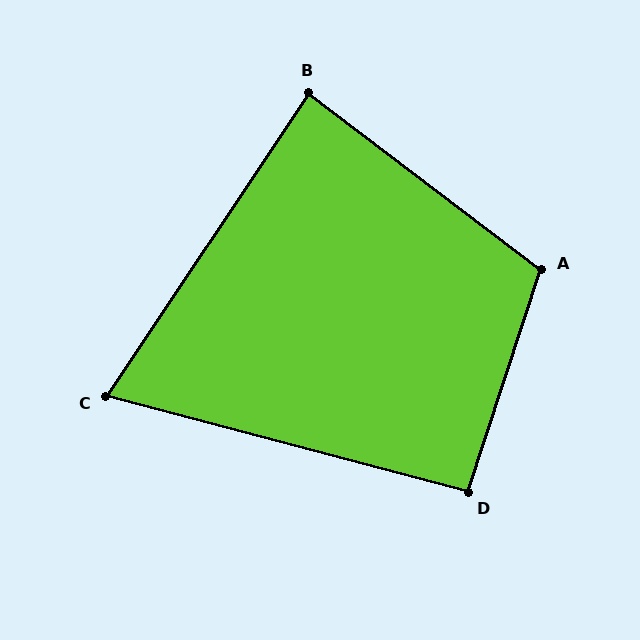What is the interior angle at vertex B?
Approximately 87 degrees (approximately right).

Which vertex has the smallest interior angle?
C, at approximately 71 degrees.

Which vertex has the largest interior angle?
A, at approximately 109 degrees.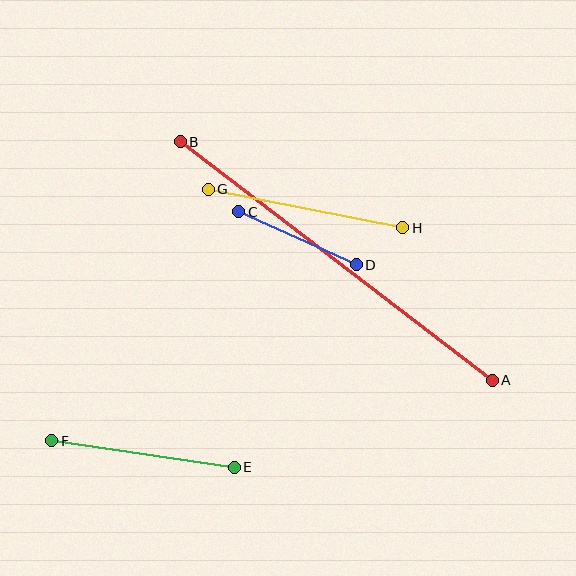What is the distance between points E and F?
The distance is approximately 184 pixels.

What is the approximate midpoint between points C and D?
The midpoint is at approximately (298, 238) pixels.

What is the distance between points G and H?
The distance is approximately 198 pixels.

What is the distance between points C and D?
The distance is approximately 129 pixels.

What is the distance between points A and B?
The distance is approximately 393 pixels.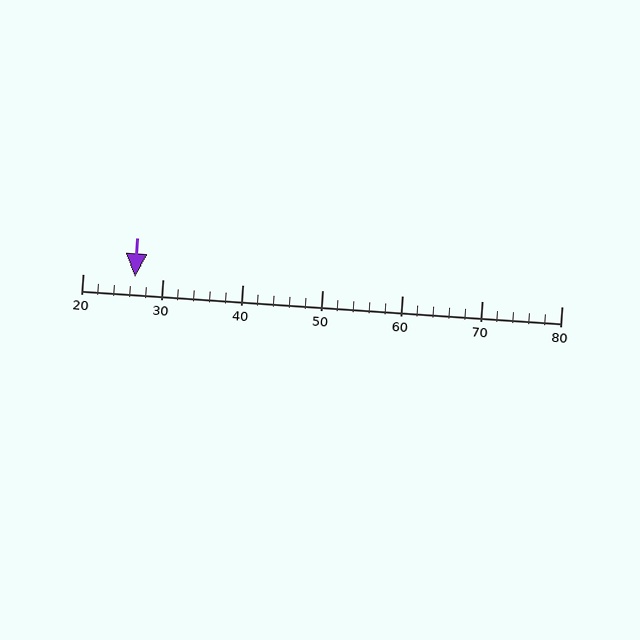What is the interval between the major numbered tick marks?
The major tick marks are spaced 10 units apart.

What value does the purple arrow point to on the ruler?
The purple arrow points to approximately 27.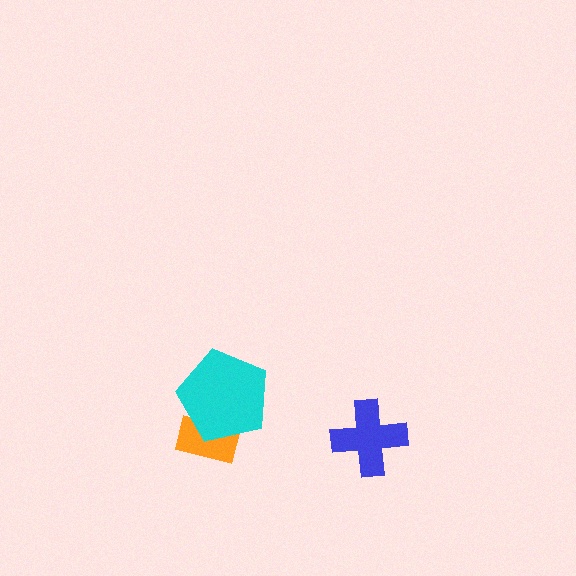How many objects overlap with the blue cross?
0 objects overlap with the blue cross.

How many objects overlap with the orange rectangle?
1 object overlaps with the orange rectangle.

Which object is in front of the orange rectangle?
The cyan pentagon is in front of the orange rectangle.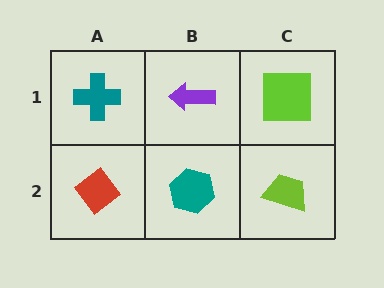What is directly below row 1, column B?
A teal hexagon.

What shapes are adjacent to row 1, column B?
A teal hexagon (row 2, column B), a teal cross (row 1, column A), a lime square (row 1, column C).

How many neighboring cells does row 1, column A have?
2.